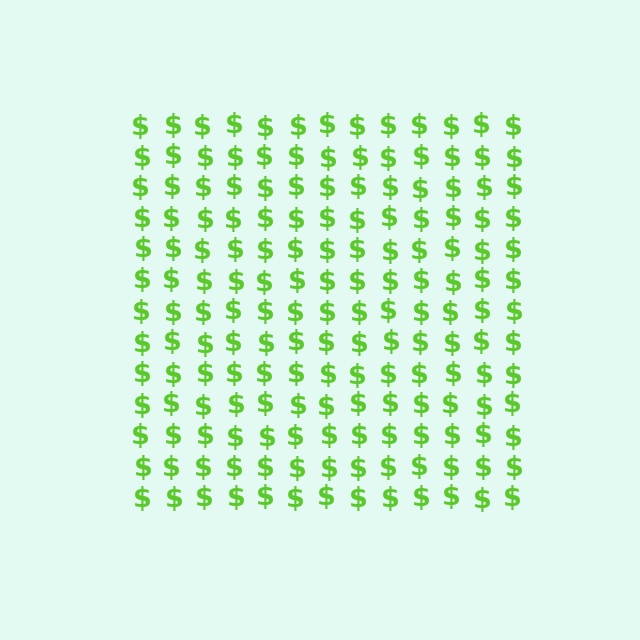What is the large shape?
The large shape is a square.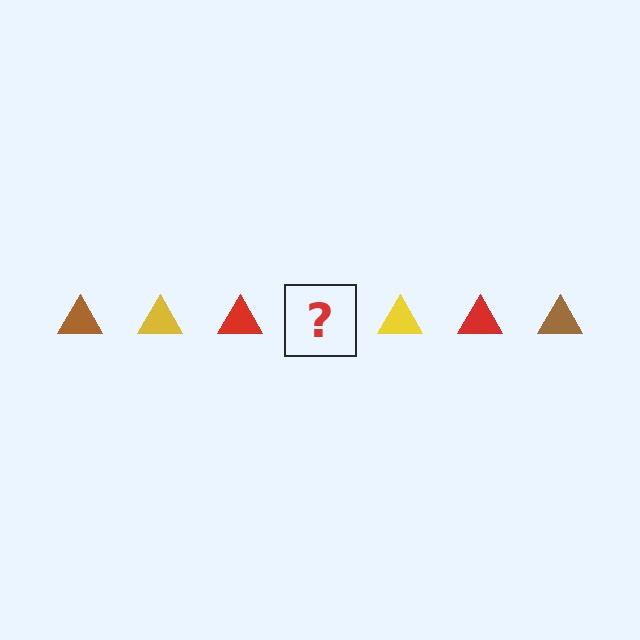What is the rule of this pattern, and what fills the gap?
The rule is that the pattern cycles through brown, yellow, red triangles. The gap should be filled with a brown triangle.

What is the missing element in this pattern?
The missing element is a brown triangle.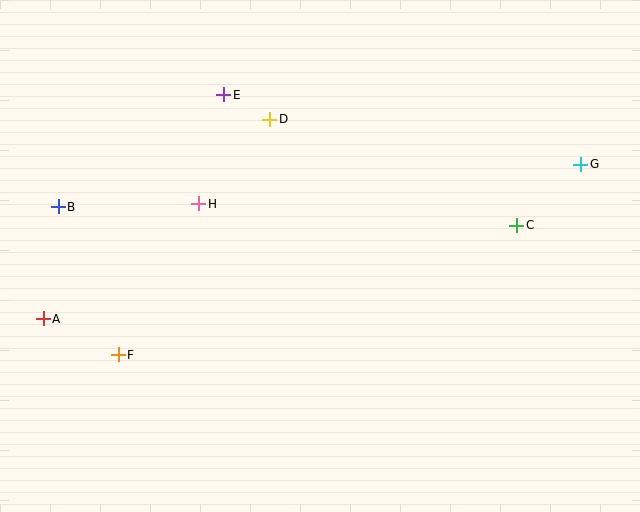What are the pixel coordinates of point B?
Point B is at (58, 207).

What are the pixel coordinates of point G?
Point G is at (581, 164).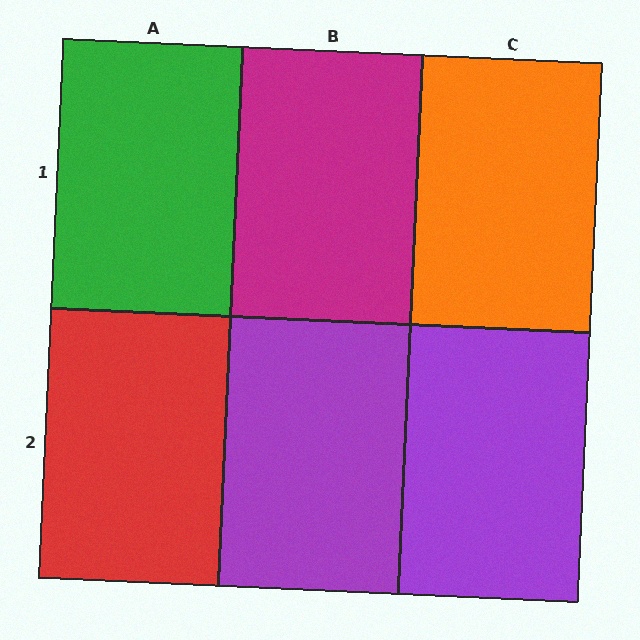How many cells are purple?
2 cells are purple.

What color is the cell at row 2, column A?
Red.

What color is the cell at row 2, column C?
Purple.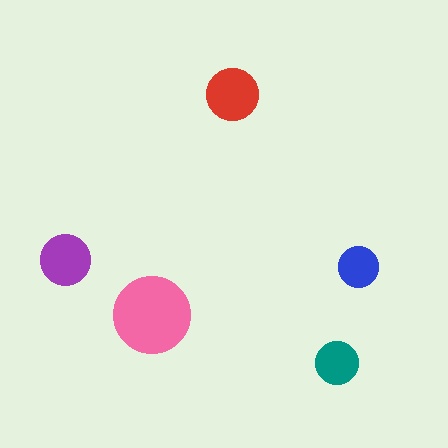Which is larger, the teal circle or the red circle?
The red one.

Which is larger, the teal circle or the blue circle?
The teal one.